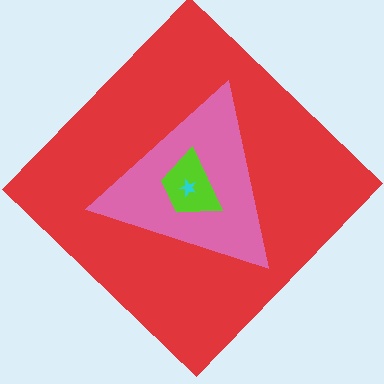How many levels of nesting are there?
4.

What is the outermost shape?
The red diamond.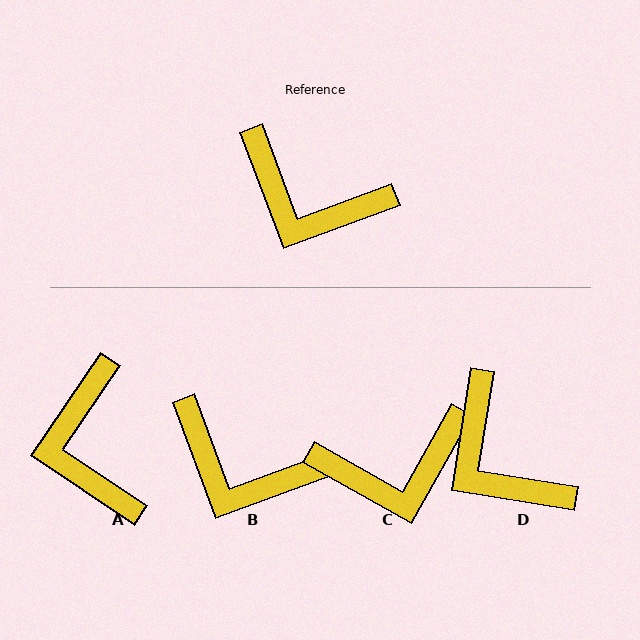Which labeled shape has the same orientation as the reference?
B.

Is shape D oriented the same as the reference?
No, it is off by about 29 degrees.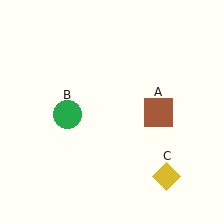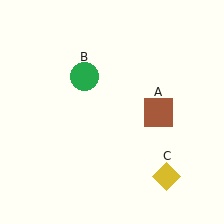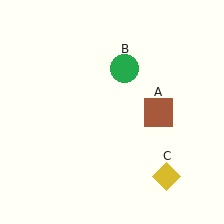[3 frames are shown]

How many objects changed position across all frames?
1 object changed position: green circle (object B).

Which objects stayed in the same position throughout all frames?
Brown square (object A) and yellow diamond (object C) remained stationary.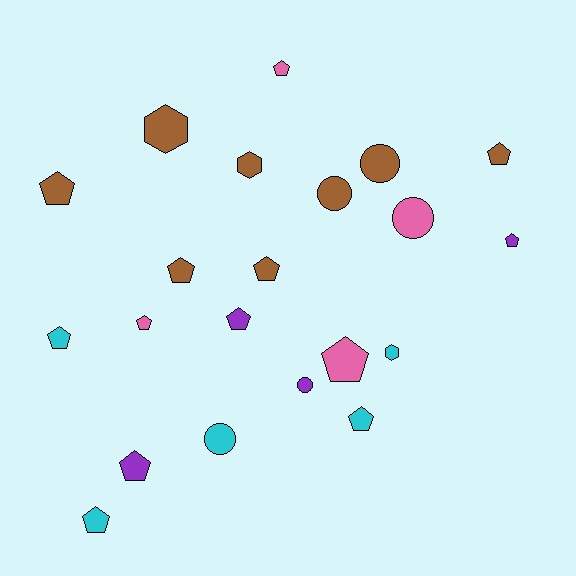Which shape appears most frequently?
Pentagon, with 13 objects.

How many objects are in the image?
There are 21 objects.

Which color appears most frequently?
Brown, with 8 objects.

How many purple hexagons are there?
There are no purple hexagons.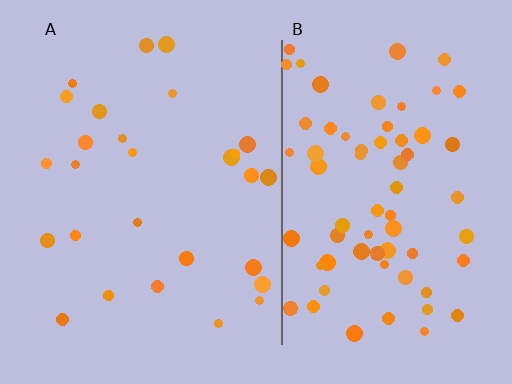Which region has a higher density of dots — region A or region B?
B (the right).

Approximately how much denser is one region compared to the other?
Approximately 2.5× — region B over region A.